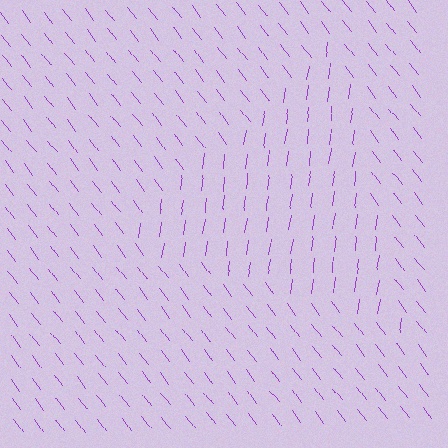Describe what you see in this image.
The image is filled with small purple line segments. A triangle region in the image has lines oriented differently from the surrounding lines, creating a visible texture boundary.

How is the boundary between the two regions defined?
The boundary is defined purely by a change in line orientation (approximately 45 degrees difference). All lines are the same color and thickness.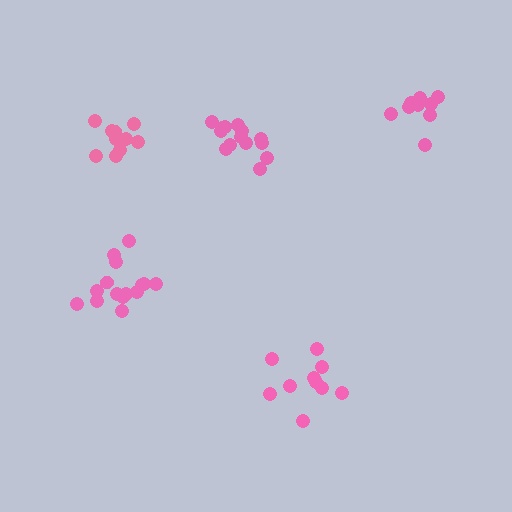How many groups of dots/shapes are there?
There are 5 groups.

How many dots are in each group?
Group 1: 11 dots, Group 2: 9 dots, Group 3: 15 dots, Group 4: 10 dots, Group 5: 14 dots (59 total).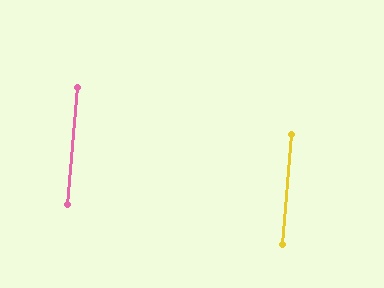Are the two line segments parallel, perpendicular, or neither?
Parallel — their directions differ by only 0.1°.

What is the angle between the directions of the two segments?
Approximately 0 degrees.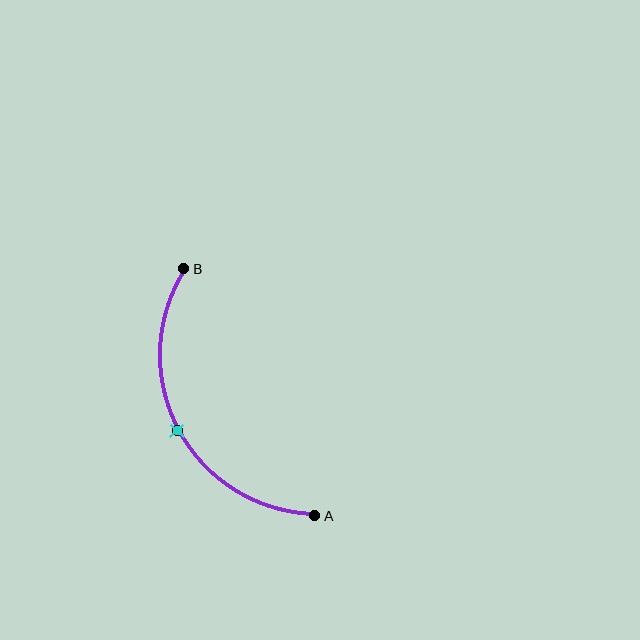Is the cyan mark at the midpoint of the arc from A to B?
Yes. The cyan mark lies on the arc at equal arc-length from both A and B — it is the arc midpoint.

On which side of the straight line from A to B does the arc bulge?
The arc bulges to the left of the straight line connecting A and B.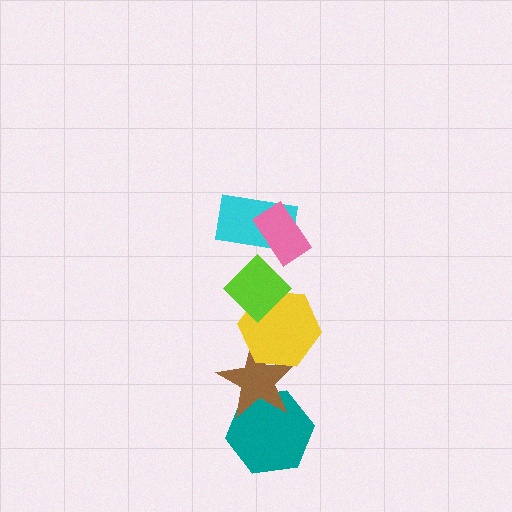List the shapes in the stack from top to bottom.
From top to bottom: the pink rectangle, the cyan rectangle, the lime diamond, the yellow hexagon, the brown star, the teal hexagon.